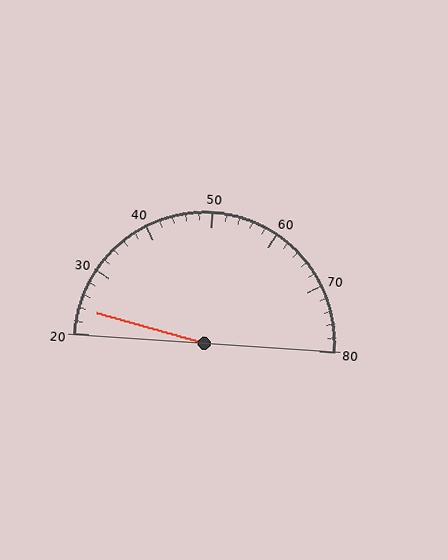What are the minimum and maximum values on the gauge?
The gauge ranges from 20 to 80.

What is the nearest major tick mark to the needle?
The nearest major tick mark is 20.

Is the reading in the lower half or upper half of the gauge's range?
The reading is in the lower half of the range (20 to 80).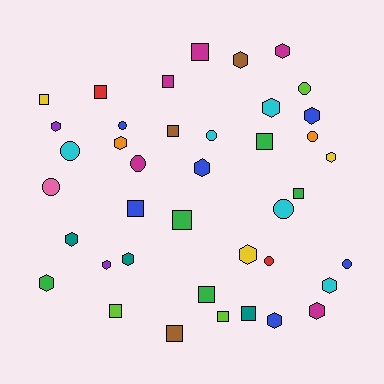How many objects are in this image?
There are 40 objects.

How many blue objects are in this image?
There are 6 blue objects.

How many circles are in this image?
There are 10 circles.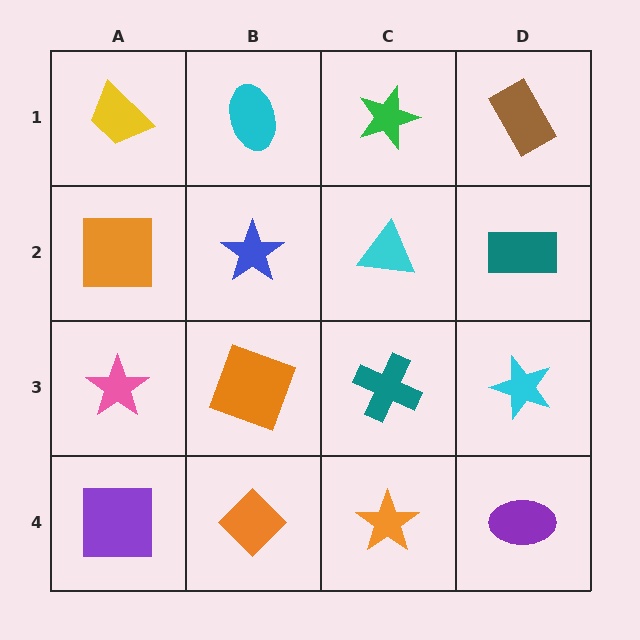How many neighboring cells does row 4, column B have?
3.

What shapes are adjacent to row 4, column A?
A pink star (row 3, column A), an orange diamond (row 4, column B).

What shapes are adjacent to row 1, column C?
A cyan triangle (row 2, column C), a cyan ellipse (row 1, column B), a brown rectangle (row 1, column D).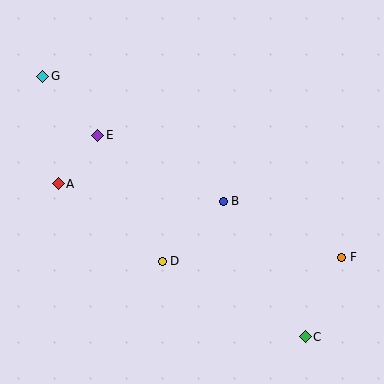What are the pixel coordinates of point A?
Point A is at (58, 184).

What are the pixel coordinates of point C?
Point C is at (305, 337).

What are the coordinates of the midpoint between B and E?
The midpoint between B and E is at (161, 168).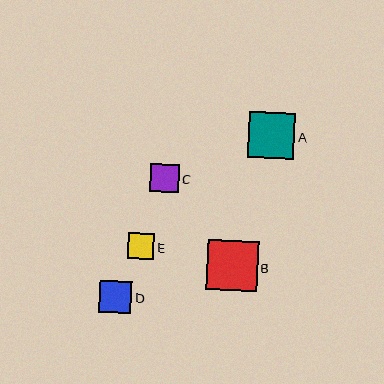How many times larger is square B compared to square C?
Square B is approximately 1.8 times the size of square C.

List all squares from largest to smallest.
From largest to smallest: B, A, D, C, E.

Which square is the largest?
Square B is the largest with a size of approximately 51 pixels.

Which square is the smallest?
Square E is the smallest with a size of approximately 26 pixels.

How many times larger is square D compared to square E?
Square D is approximately 1.2 times the size of square E.